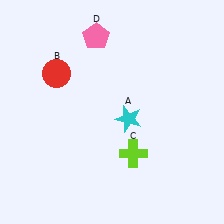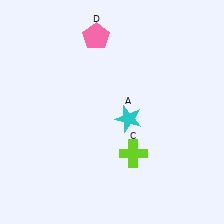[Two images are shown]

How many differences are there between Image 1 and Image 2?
There is 1 difference between the two images.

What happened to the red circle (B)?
The red circle (B) was removed in Image 2. It was in the top-left area of Image 1.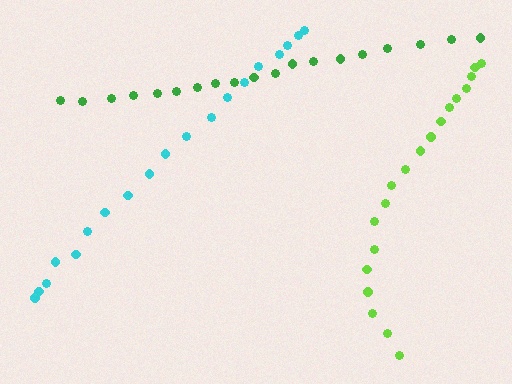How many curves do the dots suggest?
There are 3 distinct paths.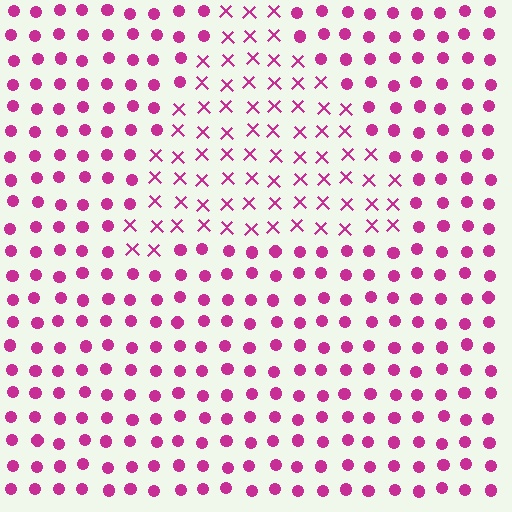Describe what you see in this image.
The image is filled with small magenta elements arranged in a uniform grid. A triangle-shaped region contains X marks, while the surrounding area contains circles. The boundary is defined purely by the change in element shape.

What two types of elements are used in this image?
The image uses X marks inside the triangle region and circles outside it.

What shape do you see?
I see a triangle.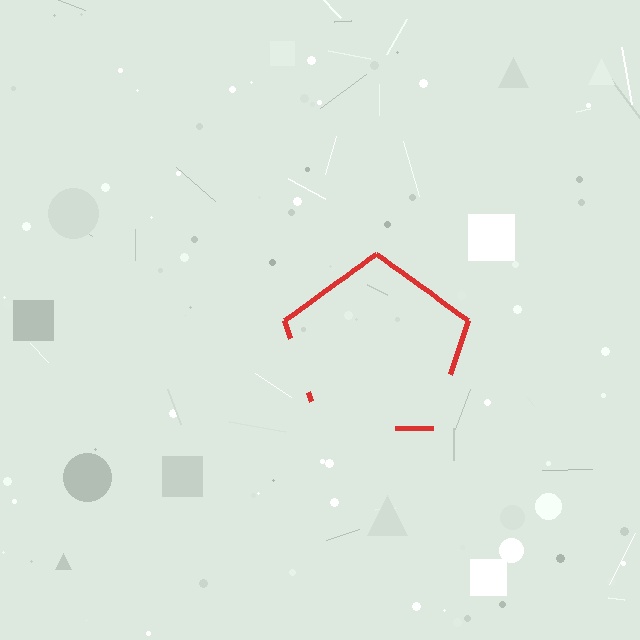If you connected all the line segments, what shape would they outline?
They would outline a pentagon.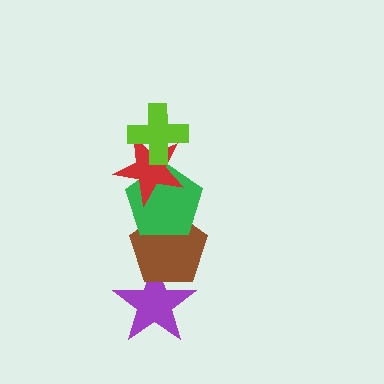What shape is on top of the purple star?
The brown pentagon is on top of the purple star.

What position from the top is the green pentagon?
The green pentagon is 3rd from the top.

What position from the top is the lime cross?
The lime cross is 1st from the top.